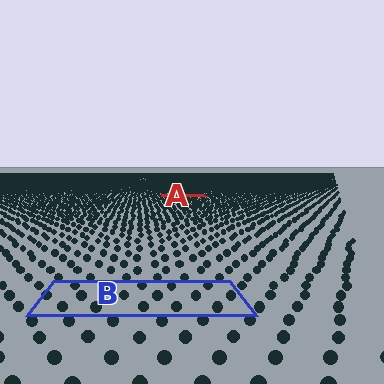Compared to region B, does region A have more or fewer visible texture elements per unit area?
Region A has more texture elements per unit area — they are packed more densely because it is farther away.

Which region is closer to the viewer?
Region B is closer. The texture elements there are larger and more spread out.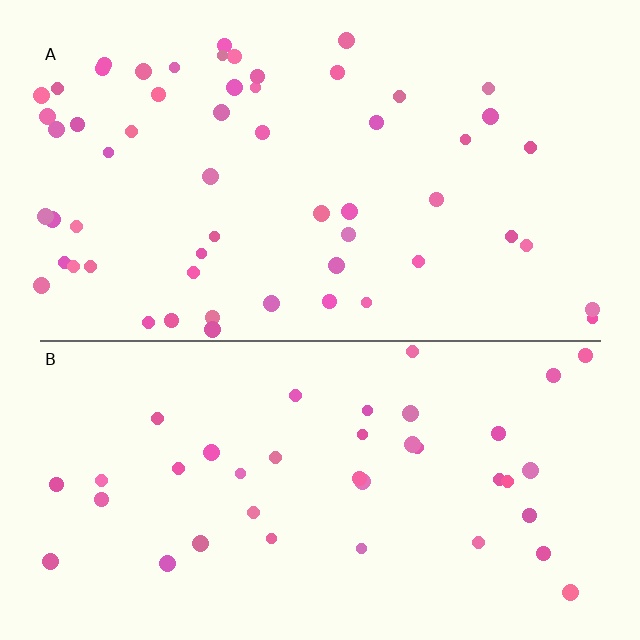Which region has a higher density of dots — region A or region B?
A (the top).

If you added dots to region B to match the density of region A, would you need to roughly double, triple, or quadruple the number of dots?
Approximately double.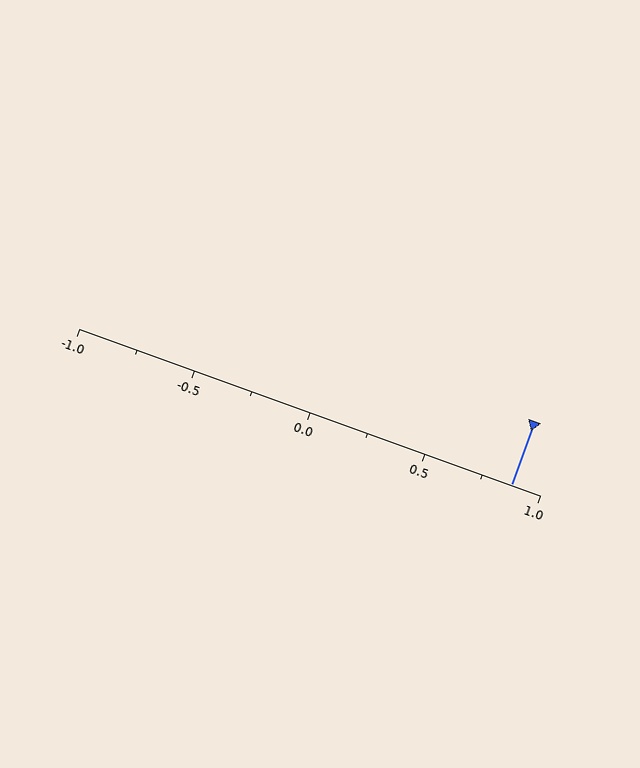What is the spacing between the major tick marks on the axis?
The major ticks are spaced 0.5 apart.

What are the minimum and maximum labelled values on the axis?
The axis runs from -1.0 to 1.0.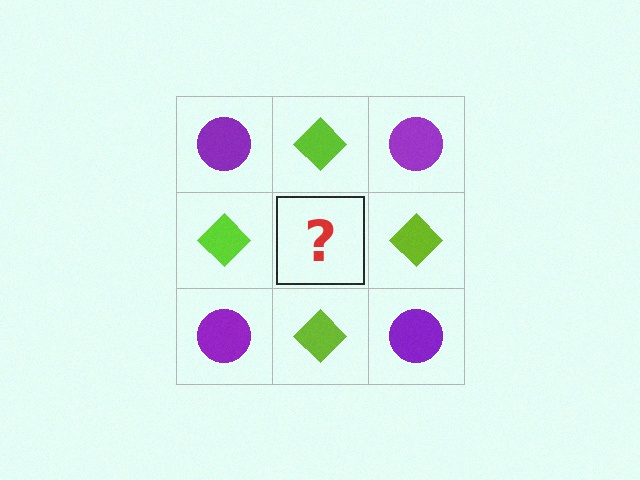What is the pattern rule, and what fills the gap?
The rule is that it alternates purple circle and lime diamond in a checkerboard pattern. The gap should be filled with a purple circle.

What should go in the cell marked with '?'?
The missing cell should contain a purple circle.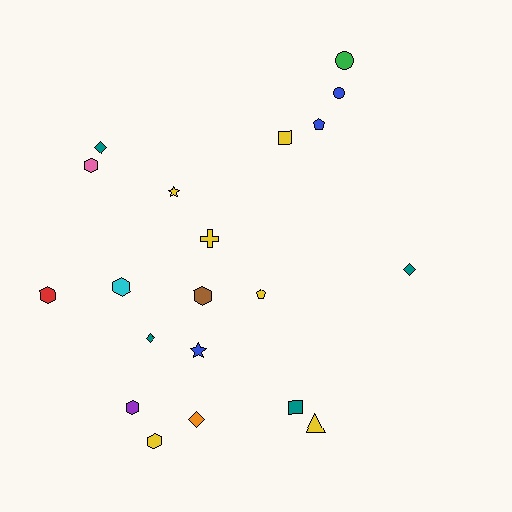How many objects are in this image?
There are 20 objects.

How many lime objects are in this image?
There are no lime objects.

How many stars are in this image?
There are 2 stars.